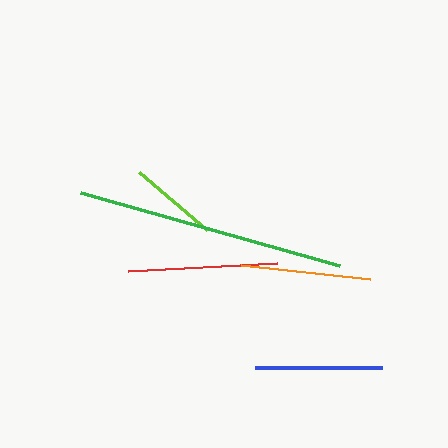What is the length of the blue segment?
The blue segment is approximately 128 pixels long.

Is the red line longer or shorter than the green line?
The green line is longer than the red line.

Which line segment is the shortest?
The lime line is the shortest at approximately 89 pixels.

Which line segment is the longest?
The green line is the longest at approximately 269 pixels.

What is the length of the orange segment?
The orange segment is approximately 130 pixels long.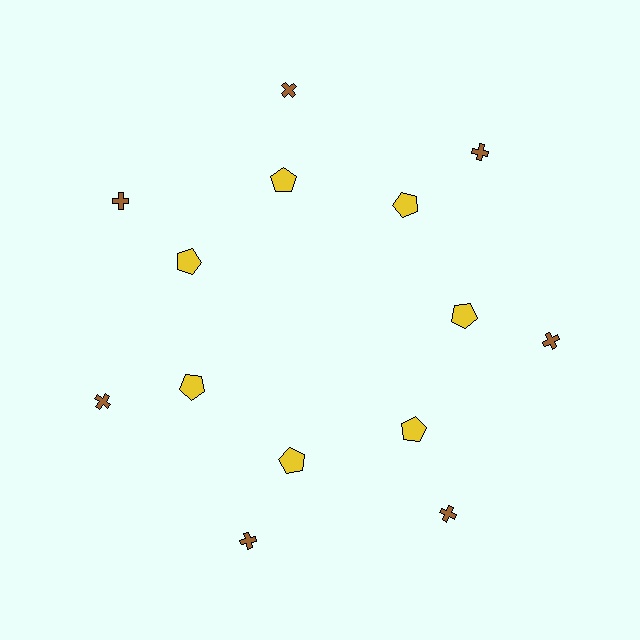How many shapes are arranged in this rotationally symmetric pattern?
There are 14 shapes, arranged in 7 groups of 2.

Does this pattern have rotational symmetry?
Yes, this pattern has 7-fold rotational symmetry. It looks the same after rotating 51 degrees around the center.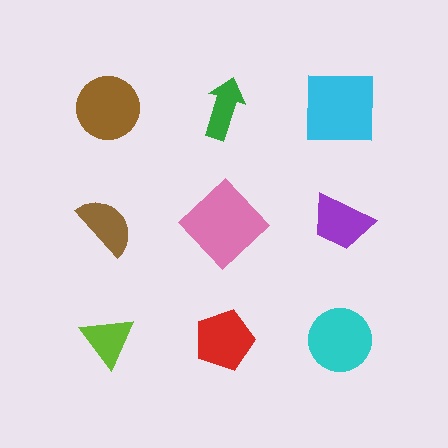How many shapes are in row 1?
3 shapes.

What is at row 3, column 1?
A lime triangle.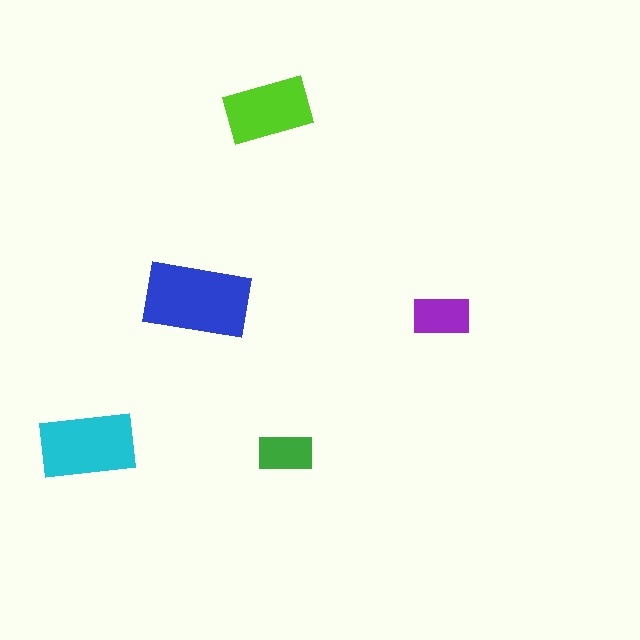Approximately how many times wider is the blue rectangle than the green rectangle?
About 2 times wider.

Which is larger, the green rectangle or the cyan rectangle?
The cyan one.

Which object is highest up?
The lime rectangle is topmost.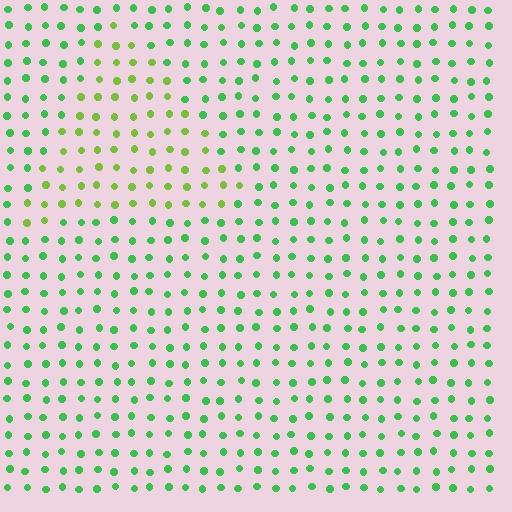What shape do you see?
I see a triangle.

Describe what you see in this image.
The image is filled with small green elements in a uniform arrangement. A triangle-shaped region is visible where the elements are tinted to a slightly different hue, forming a subtle color boundary.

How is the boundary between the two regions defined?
The boundary is defined purely by a slight shift in hue (about 36 degrees). Spacing, size, and orientation are identical on both sides.